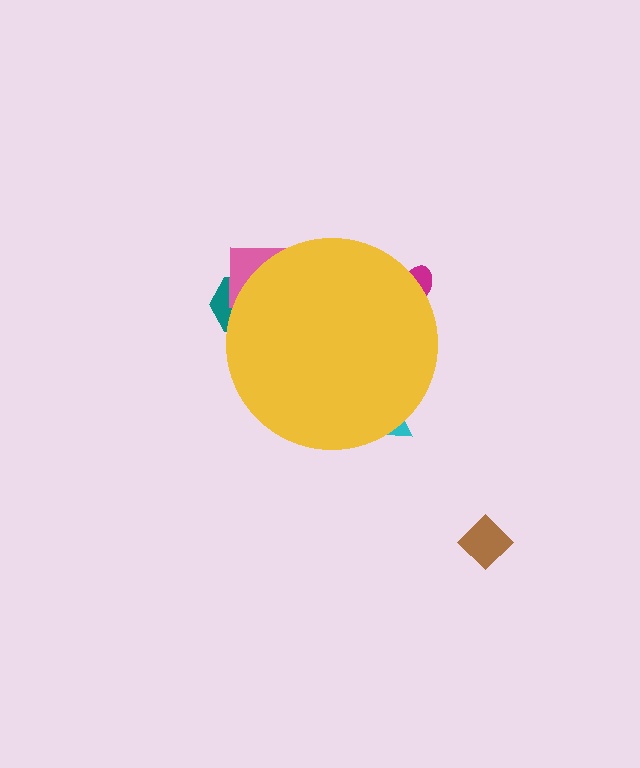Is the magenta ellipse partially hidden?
Yes, the magenta ellipse is partially hidden behind the yellow circle.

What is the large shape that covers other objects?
A yellow circle.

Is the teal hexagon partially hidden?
Yes, the teal hexagon is partially hidden behind the yellow circle.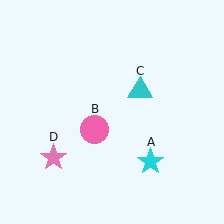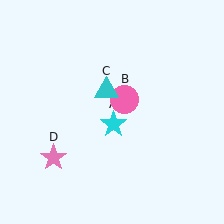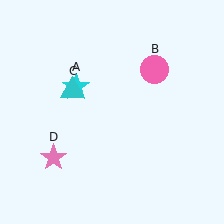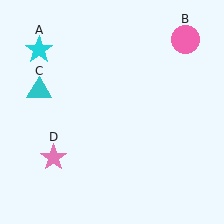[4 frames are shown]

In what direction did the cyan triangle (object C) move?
The cyan triangle (object C) moved left.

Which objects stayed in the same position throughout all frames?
Pink star (object D) remained stationary.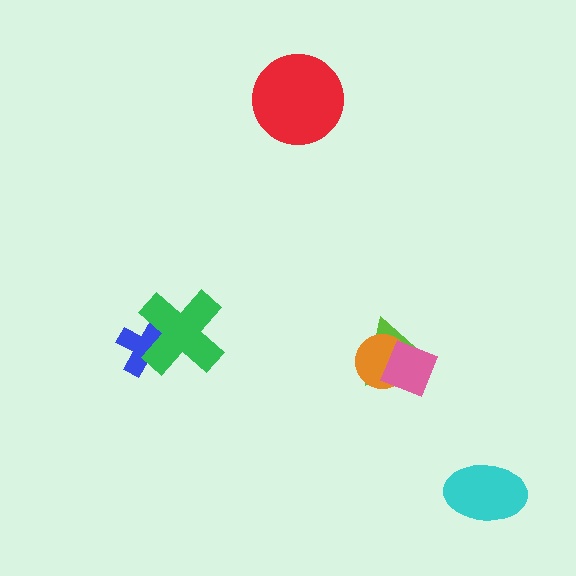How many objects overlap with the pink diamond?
2 objects overlap with the pink diamond.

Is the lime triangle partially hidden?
Yes, it is partially covered by another shape.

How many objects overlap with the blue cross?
1 object overlaps with the blue cross.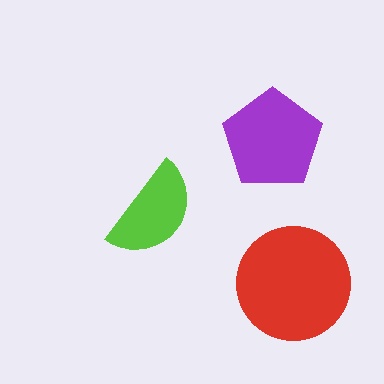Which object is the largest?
The red circle.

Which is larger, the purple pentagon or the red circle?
The red circle.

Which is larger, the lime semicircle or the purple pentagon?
The purple pentagon.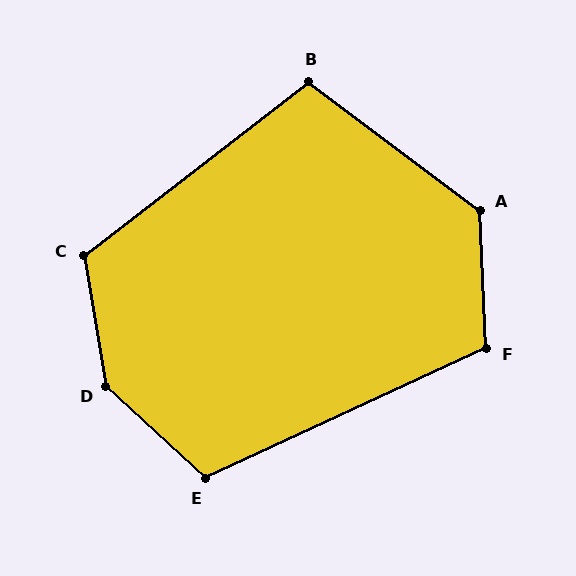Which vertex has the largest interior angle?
D, at approximately 142 degrees.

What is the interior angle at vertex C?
Approximately 118 degrees (obtuse).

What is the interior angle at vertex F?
Approximately 112 degrees (obtuse).